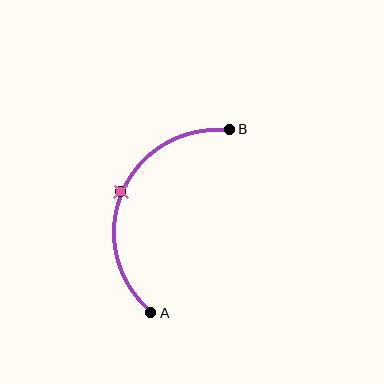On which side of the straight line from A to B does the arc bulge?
The arc bulges to the left of the straight line connecting A and B.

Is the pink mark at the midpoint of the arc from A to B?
Yes. The pink mark lies on the arc at equal arc-length from both A and B — it is the arc midpoint.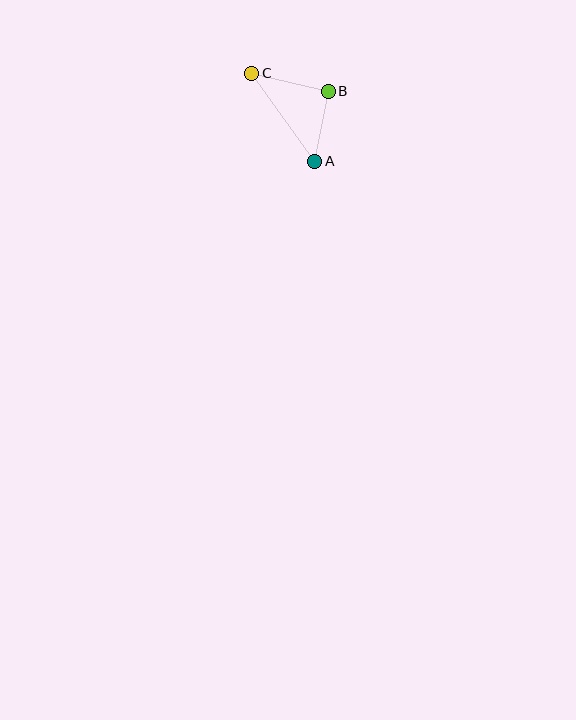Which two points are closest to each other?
Points A and B are closest to each other.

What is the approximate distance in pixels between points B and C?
The distance between B and C is approximately 78 pixels.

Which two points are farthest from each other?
Points A and C are farthest from each other.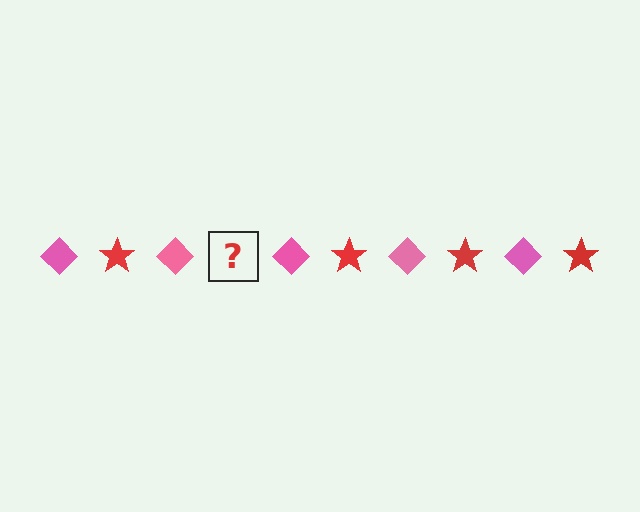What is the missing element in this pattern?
The missing element is a red star.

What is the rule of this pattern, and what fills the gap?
The rule is that the pattern alternates between pink diamond and red star. The gap should be filled with a red star.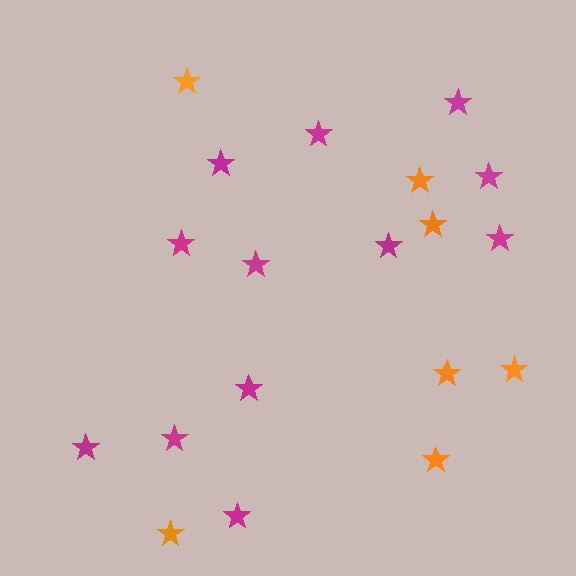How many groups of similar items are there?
There are 2 groups: one group of magenta stars (12) and one group of orange stars (7).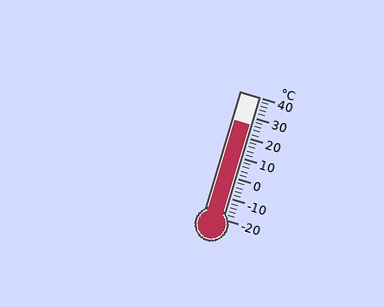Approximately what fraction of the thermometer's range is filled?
The thermometer is filled to approximately 75% of its range.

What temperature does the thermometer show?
The thermometer shows approximately 26°C.